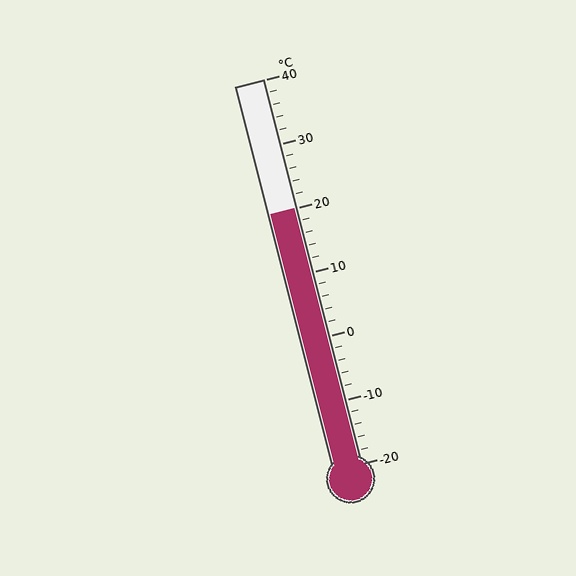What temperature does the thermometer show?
The thermometer shows approximately 20°C.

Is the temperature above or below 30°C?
The temperature is below 30°C.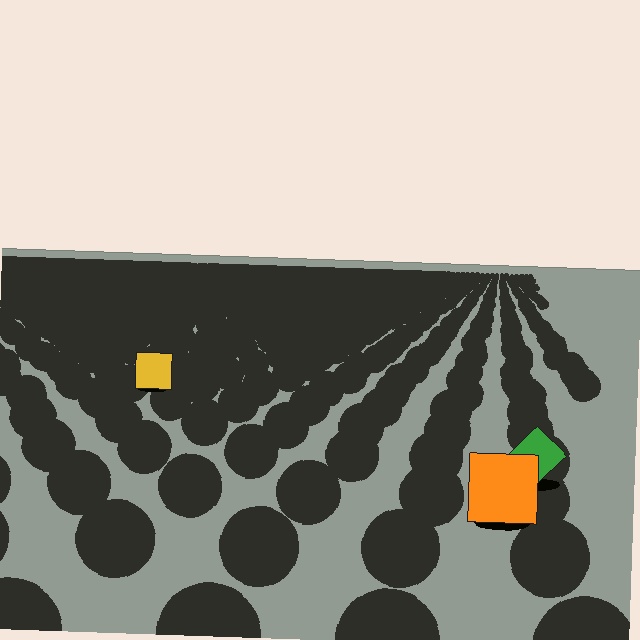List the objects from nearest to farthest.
From nearest to farthest: the orange square, the green diamond, the yellow square.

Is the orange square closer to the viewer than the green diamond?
Yes. The orange square is closer — you can tell from the texture gradient: the ground texture is coarser near it.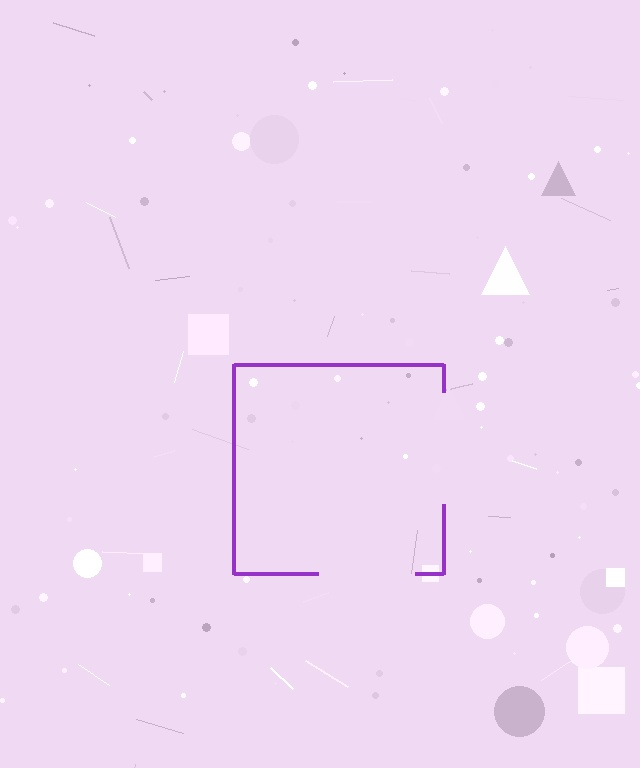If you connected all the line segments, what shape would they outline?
They would outline a square.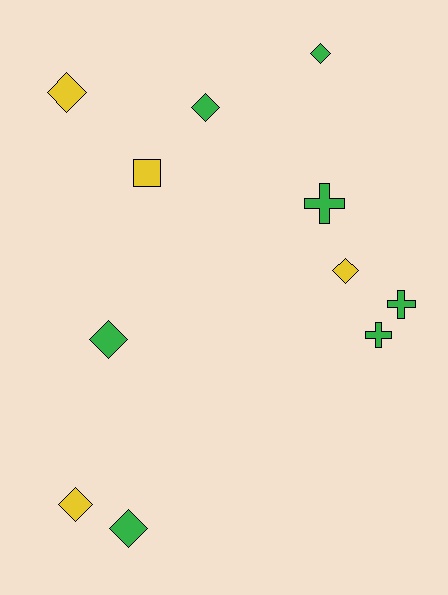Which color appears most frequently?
Green, with 7 objects.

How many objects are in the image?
There are 11 objects.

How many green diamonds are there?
There are 4 green diamonds.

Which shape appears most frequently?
Diamond, with 7 objects.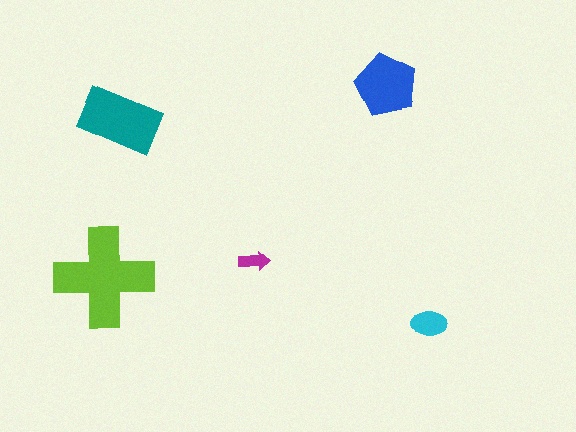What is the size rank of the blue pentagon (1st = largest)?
3rd.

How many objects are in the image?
There are 5 objects in the image.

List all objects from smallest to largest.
The magenta arrow, the cyan ellipse, the blue pentagon, the teal rectangle, the lime cross.